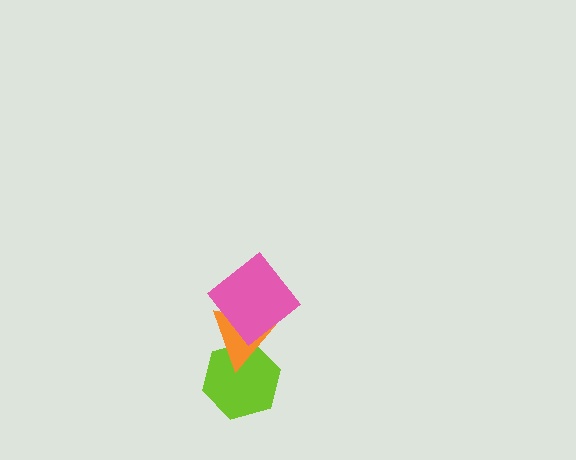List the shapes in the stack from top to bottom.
From top to bottom: the pink diamond, the orange triangle, the lime hexagon.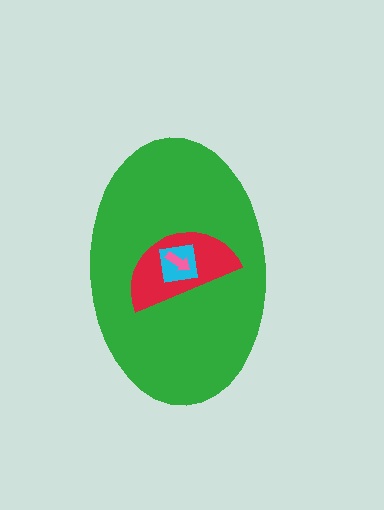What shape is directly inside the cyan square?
The pink arrow.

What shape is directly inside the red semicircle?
The cyan square.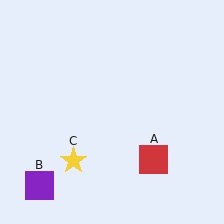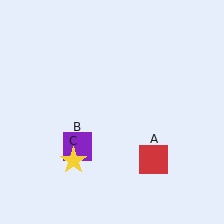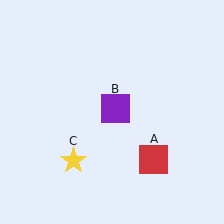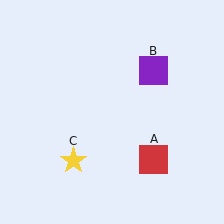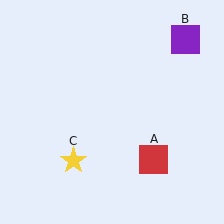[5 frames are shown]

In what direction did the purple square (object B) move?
The purple square (object B) moved up and to the right.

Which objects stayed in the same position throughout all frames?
Red square (object A) and yellow star (object C) remained stationary.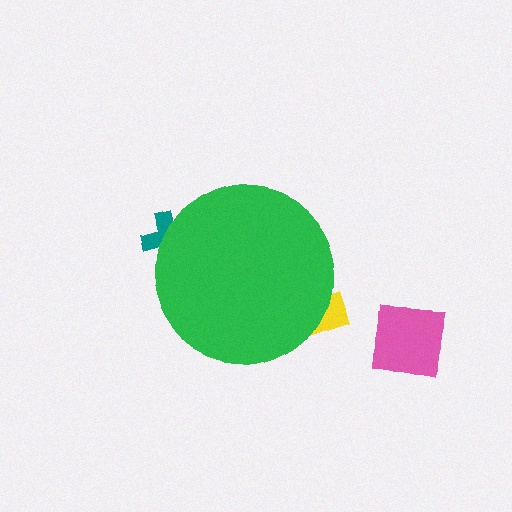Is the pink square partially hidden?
No, the pink square is fully visible.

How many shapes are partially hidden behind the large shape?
2 shapes are partially hidden.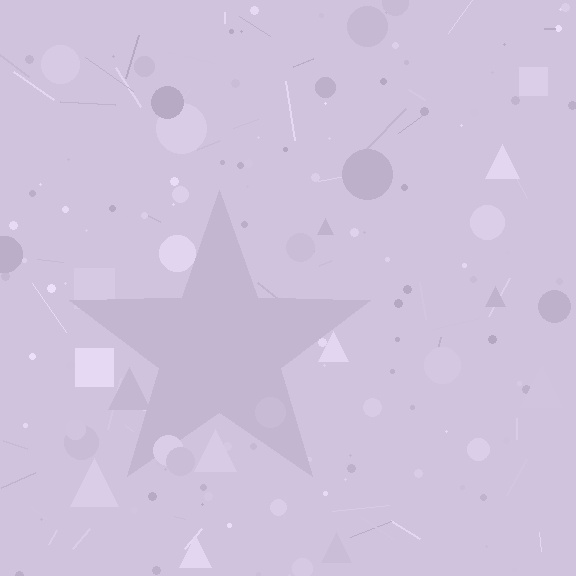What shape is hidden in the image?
A star is hidden in the image.